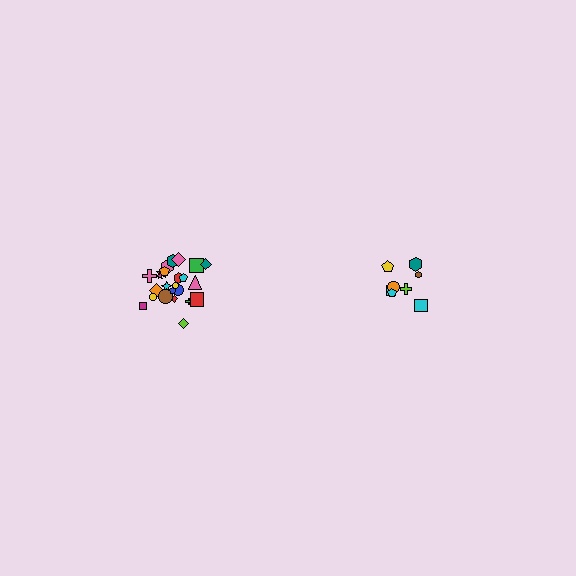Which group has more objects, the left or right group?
The left group.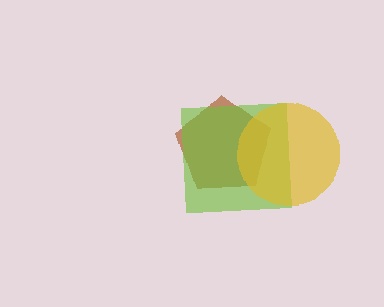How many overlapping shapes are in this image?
There are 3 overlapping shapes in the image.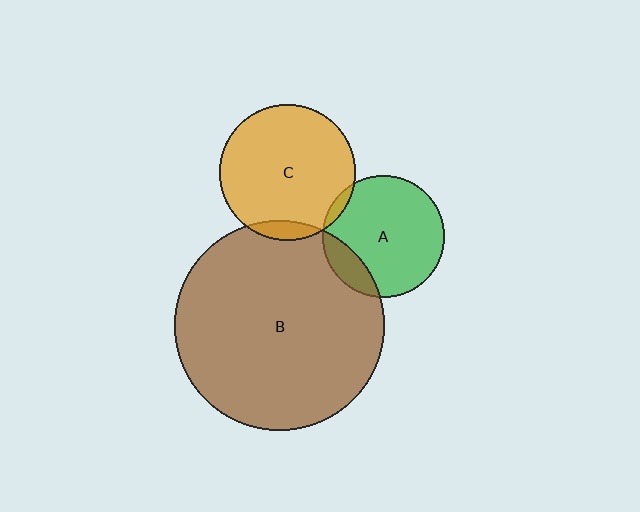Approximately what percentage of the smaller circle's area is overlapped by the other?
Approximately 5%.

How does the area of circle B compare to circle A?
Approximately 2.9 times.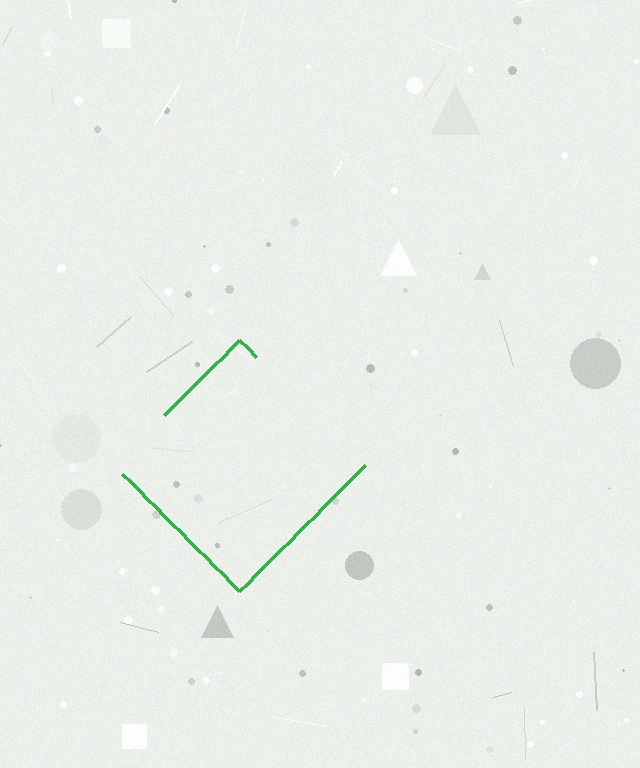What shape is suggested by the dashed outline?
The dashed outline suggests a diamond.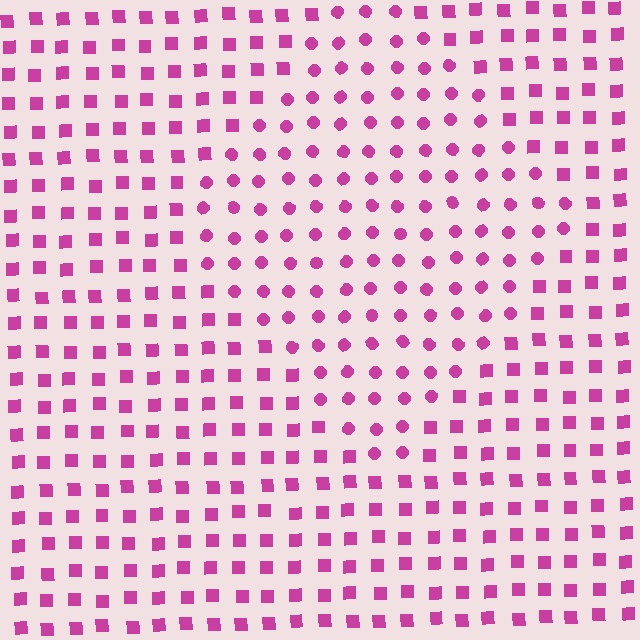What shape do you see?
I see a diamond.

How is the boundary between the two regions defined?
The boundary is defined by a change in element shape: circles inside vs. squares outside. All elements share the same color and spacing.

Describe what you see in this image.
The image is filled with small magenta elements arranged in a uniform grid. A diamond-shaped region contains circles, while the surrounding area contains squares. The boundary is defined purely by the change in element shape.